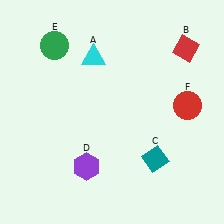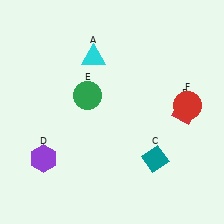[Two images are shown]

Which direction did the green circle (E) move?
The green circle (E) moved down.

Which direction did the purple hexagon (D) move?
The purple hexagon (D) moved left.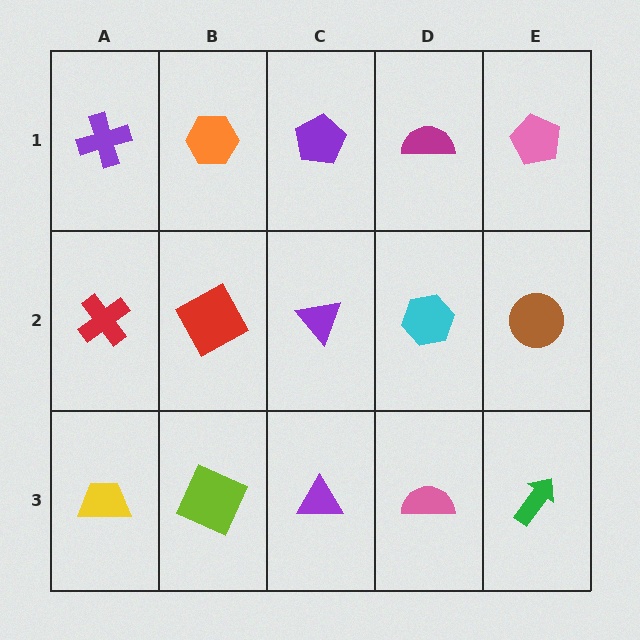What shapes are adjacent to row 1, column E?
A brown circle (row 2, column E), a magenta semicircle (row 1, column D).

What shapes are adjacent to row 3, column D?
A cyan hexagon (row 2, column D), a purple triangle (row 3, column C), a green arrow (row 3, column E).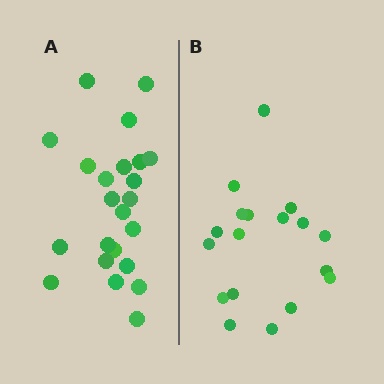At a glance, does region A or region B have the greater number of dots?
Region A (the left region) has more dots.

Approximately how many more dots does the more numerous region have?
Region A has about 5 more dots than region B.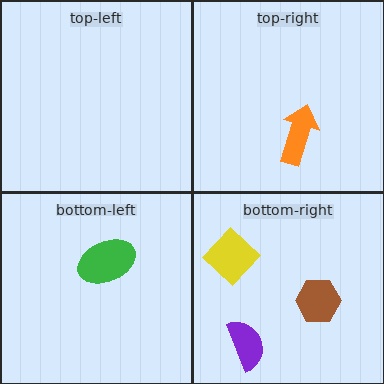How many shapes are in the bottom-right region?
3.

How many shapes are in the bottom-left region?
1.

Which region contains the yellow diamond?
The bottom-right region.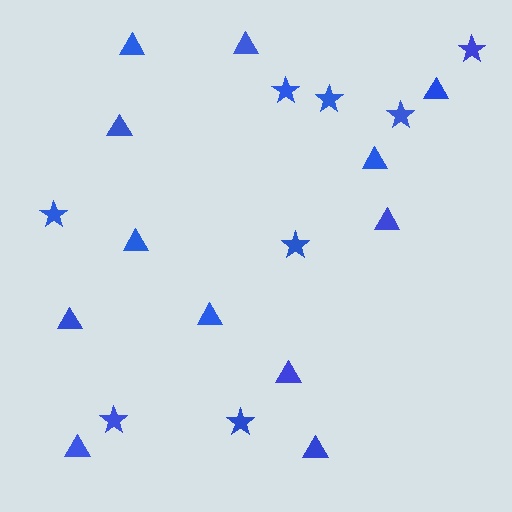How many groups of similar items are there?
There are 2 groups: one group of stars (8) and one group of triangles (12).